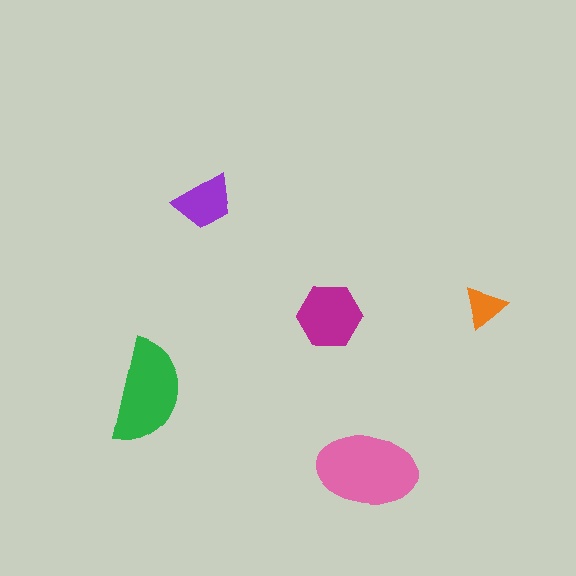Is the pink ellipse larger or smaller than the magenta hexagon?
Larger.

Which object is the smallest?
The orange triangle.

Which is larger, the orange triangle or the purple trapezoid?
The purple trapezoid.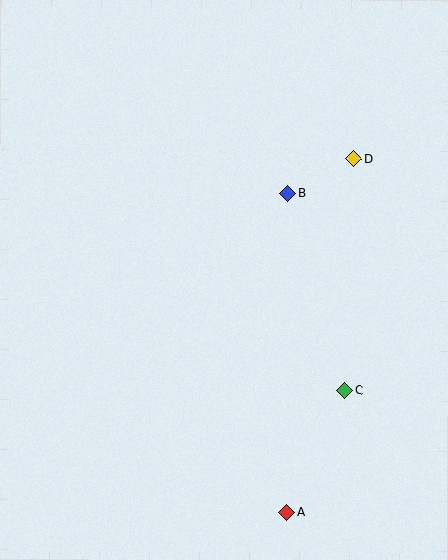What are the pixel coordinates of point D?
Point D is at (354, 159).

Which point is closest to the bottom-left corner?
Point A is closest to the bottom-left corner.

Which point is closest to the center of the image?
Point B at (288, 194) is closest to the center.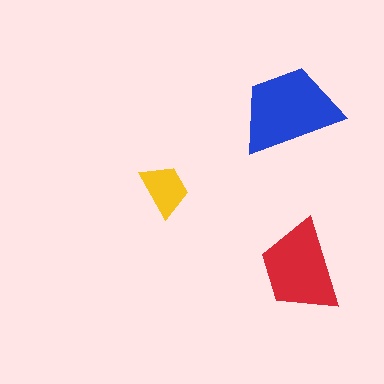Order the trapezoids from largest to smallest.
the blue one, the red one, the yellow one.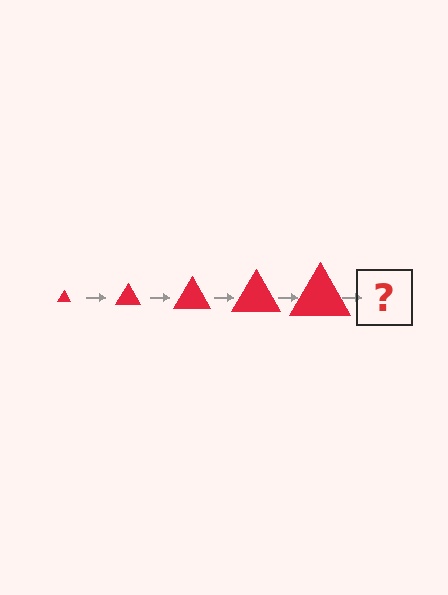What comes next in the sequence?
The next element should be a red triangle, larger than the previous one.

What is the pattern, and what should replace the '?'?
The pattern is that the triangle gets progressively larger each step. The '?' should be a red triangle, larger than the previous one.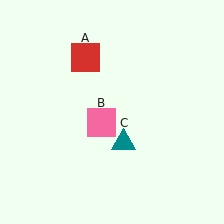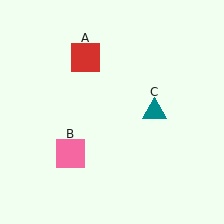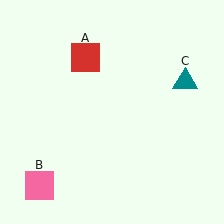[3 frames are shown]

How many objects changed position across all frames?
2 objects changed position: pink square (object B), teal triangle (object C).